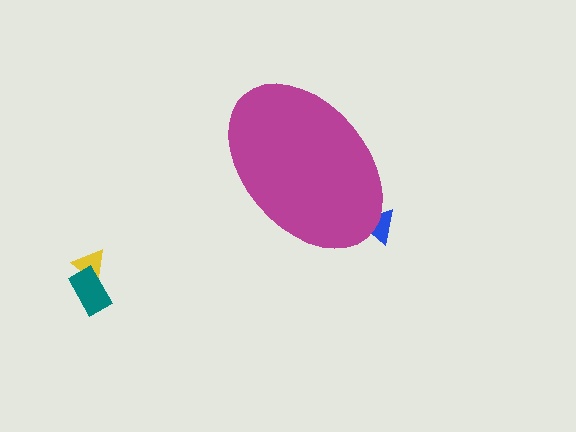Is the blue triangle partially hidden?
Yes, the blue triangle is partially hidden behind the magenta ellipse.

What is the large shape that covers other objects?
A magenta ellipse.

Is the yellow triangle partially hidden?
No, the yellow triangle is fully visible.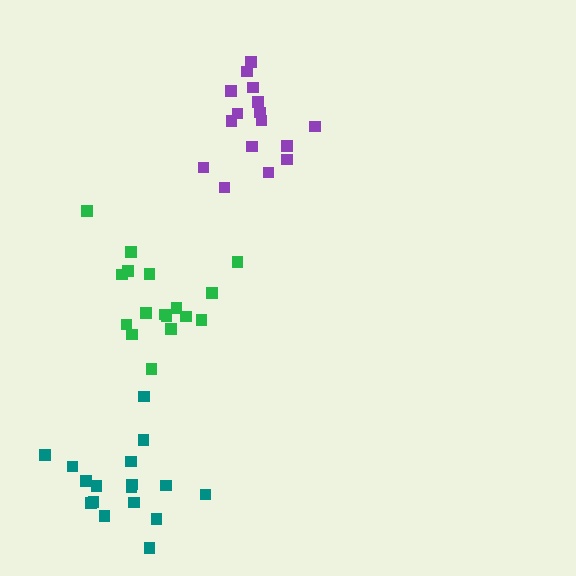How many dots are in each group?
Group 1: 16 dots, Group 2: 17 dots, Group 3: 17 dots (50 total).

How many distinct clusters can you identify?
There are 3 distinct clusters.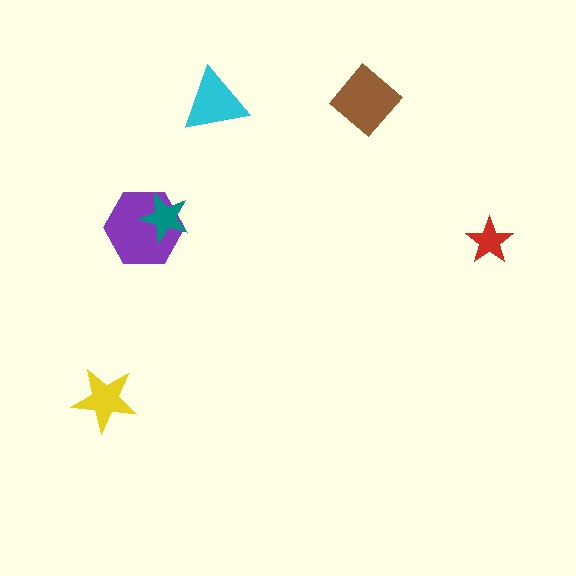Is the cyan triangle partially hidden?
No, no other shape covers it.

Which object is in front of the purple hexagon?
The teal star is in front of the purple hexagon.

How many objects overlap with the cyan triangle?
0 objects overlap with the cyan triangle.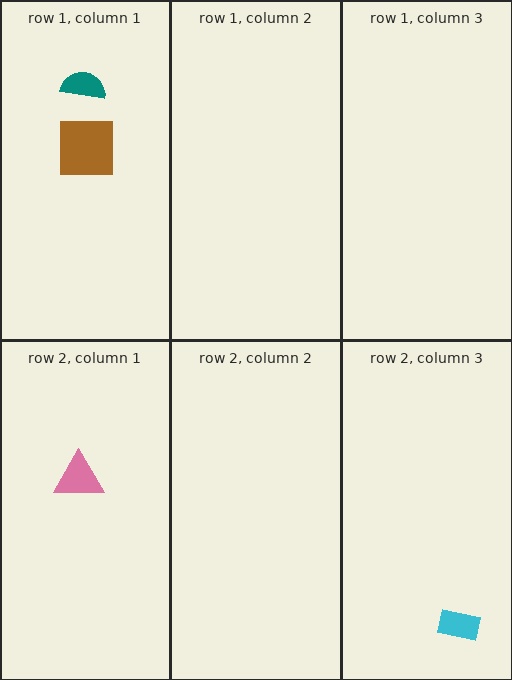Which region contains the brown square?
The row 1, column 1 region.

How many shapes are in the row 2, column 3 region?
1.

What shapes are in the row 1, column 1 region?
The brown square, the teal semicircle.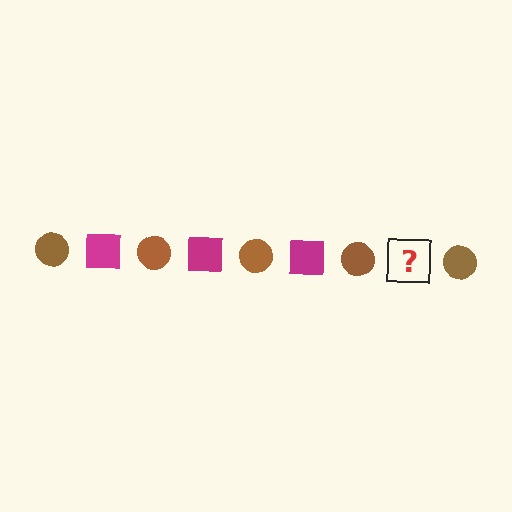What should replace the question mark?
The question mark should be replaced with a magenta square.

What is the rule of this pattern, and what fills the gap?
The rule is that the pattern alternates between brown circle and magenta square. The gap should be filled with a magenta square.